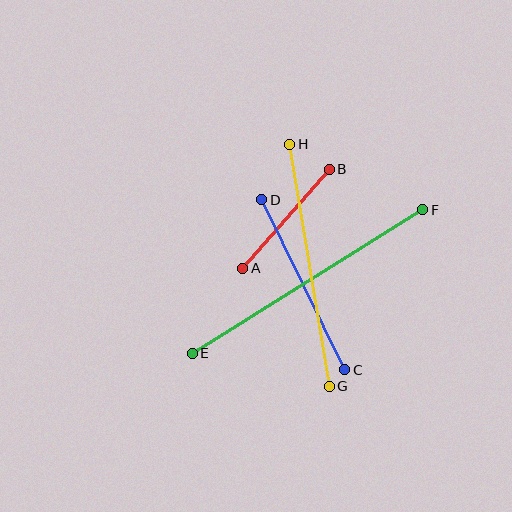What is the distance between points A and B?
The distance is approximately 132 pixels.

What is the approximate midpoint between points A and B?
The midpoint is at approximately (286, 219) pixels.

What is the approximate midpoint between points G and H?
The midpoint is at approximately (310, 265) pixels.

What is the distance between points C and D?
The distance is approximately 189 pixels.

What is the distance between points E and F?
The distance is approximately 271 pixels.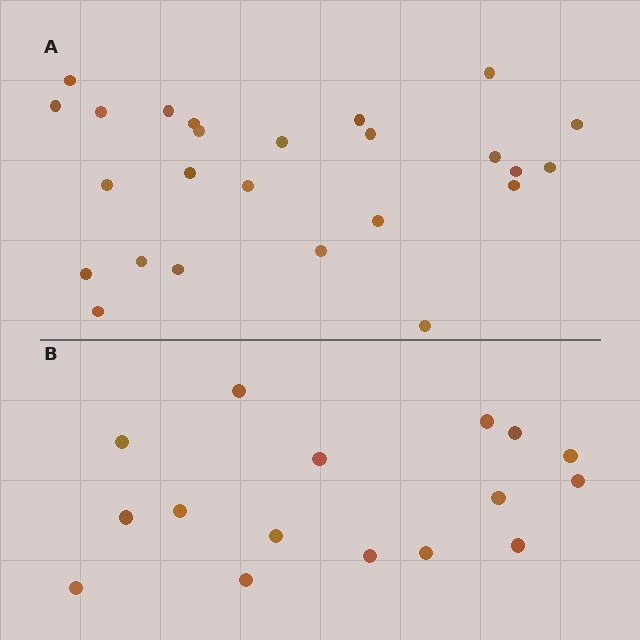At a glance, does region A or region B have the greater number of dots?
Region A (the top region) has more dots.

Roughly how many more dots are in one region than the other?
Region A has roughly 8 or so more dots than region B.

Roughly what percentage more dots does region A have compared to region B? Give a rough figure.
About 55% more.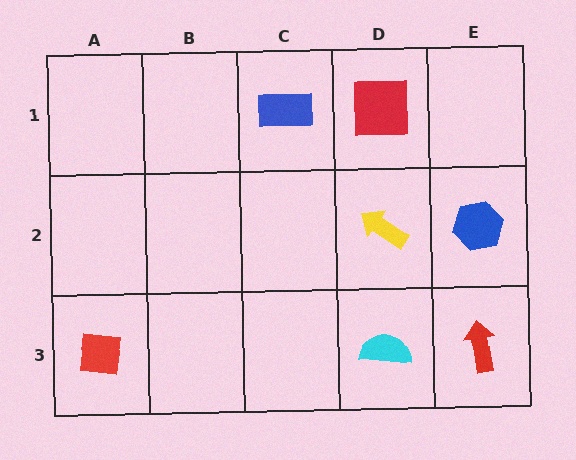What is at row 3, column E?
A red arrow.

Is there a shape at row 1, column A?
No, that cell is empty.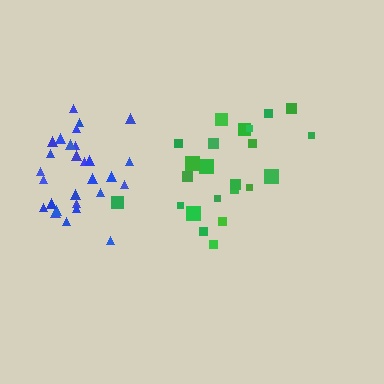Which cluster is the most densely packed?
Blue.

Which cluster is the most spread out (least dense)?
Green.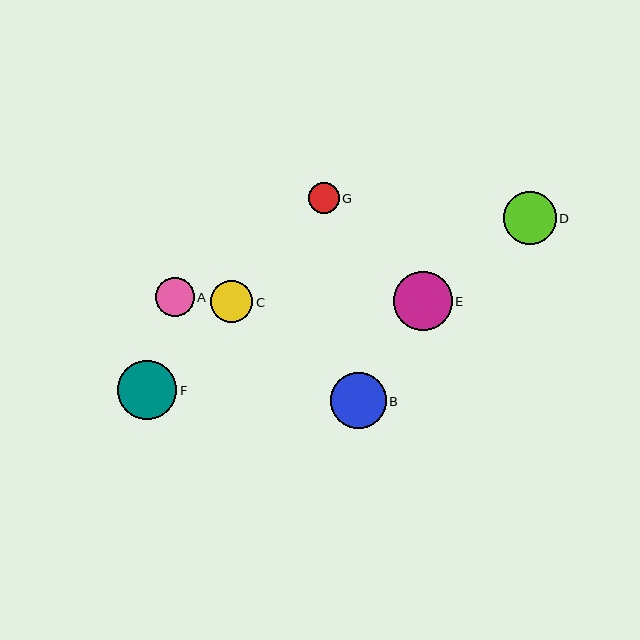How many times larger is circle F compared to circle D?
Circle F is approximately 1.1 times the size of circle D.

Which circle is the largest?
Circle F is the largest with a size of approximately 59 pixels.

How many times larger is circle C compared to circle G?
Circle C is approximately 1.4 times the size of circle G.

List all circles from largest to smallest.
From largest to smallest: F, E, B, D, C, A, G.